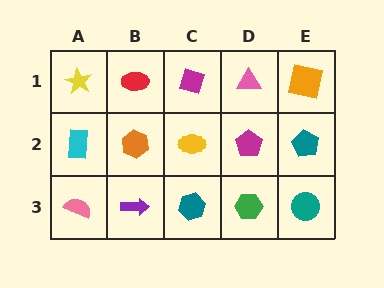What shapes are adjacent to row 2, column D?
A pink triangle (row 1, column D), a green hexagon (row 3, column D), a yellow ellipse (row 2, column C), a teal pentagon (row 2, column E).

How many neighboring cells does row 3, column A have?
2.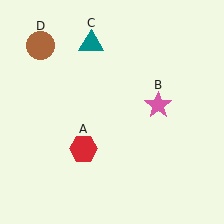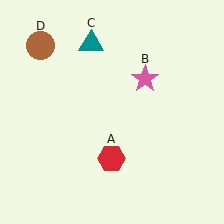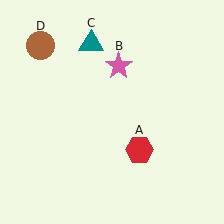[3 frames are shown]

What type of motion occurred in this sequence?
The red hexagon (object A), pink star (object B) rotated counterclockwise around the center of the scene.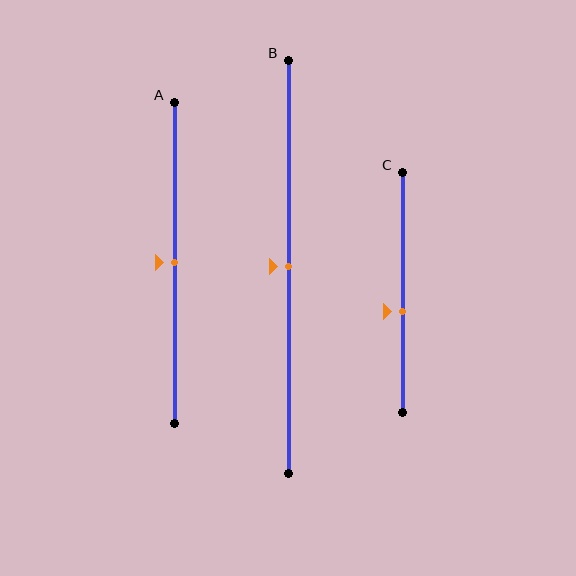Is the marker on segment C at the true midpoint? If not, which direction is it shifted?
No, the marker on segment C is shifted downward by about 8% of the segment length.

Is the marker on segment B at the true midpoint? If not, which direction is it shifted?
Yes, the marker on segment B is at the true midpoint.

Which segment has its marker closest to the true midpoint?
Segment A has its marker closest to the true midpoint.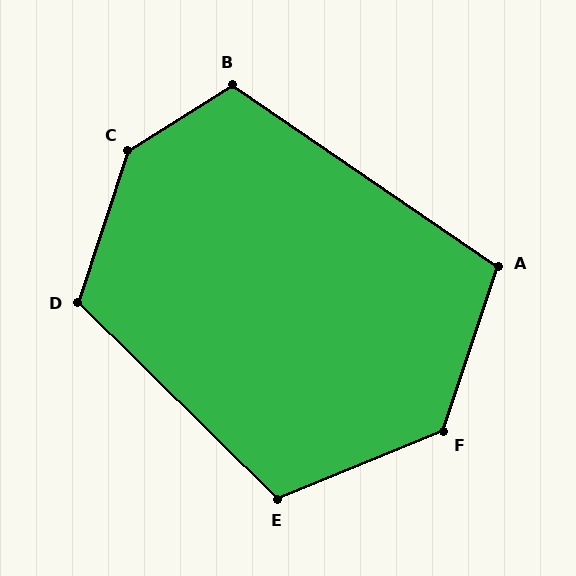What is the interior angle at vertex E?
Approximately 113 degrees (obtuse).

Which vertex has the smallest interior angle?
A, at approximately 106 degrees.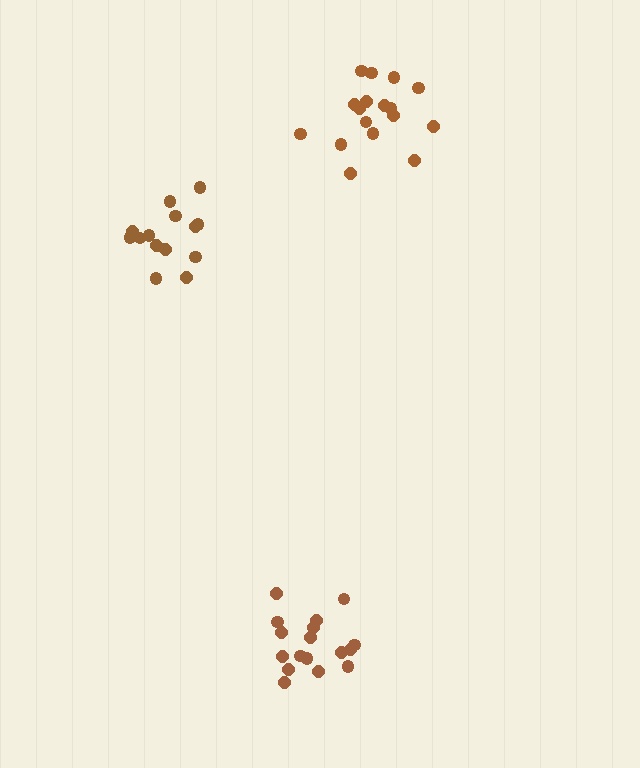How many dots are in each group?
Group 1: 17 dots, Group 2: 14 dots, Group 3: 17 dots (48 total).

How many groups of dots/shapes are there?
There are 3 groups.